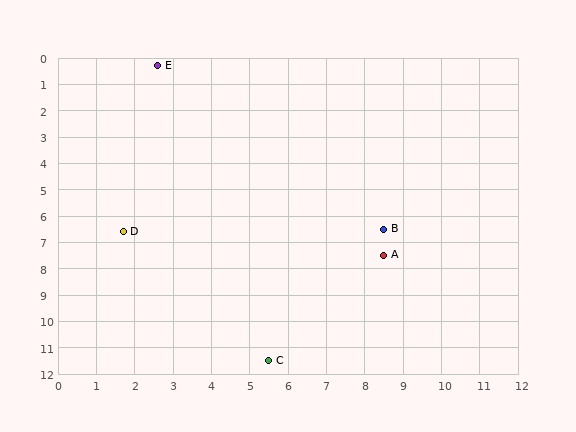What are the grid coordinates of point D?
Point D is at approximately (1.7, 6.6).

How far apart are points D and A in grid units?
Points D and A are about 6.9 grid units apart.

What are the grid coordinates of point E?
Point E is at approximately (2.6, 0.3).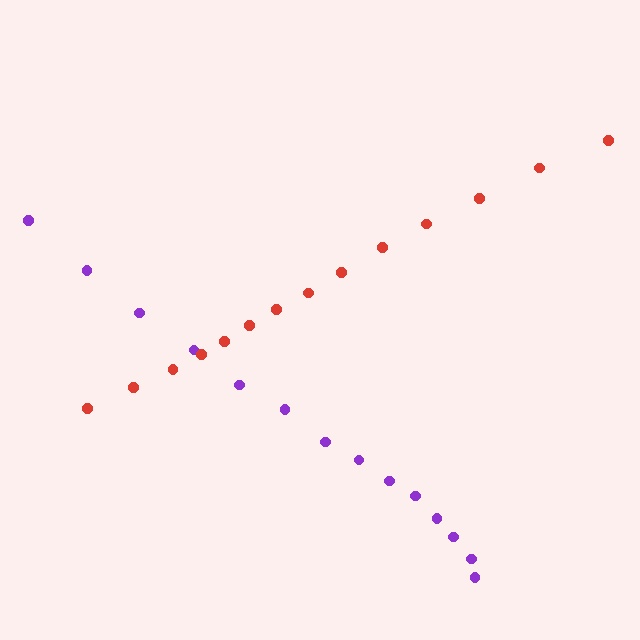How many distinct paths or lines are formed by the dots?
There are 2 distinct paths.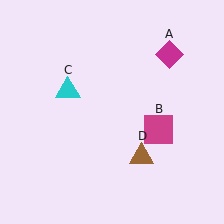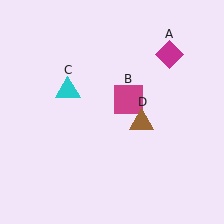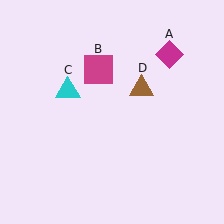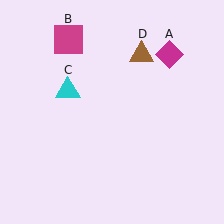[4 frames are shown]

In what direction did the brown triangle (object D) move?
The brown triangle (object D) moved up.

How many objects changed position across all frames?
2 objects changed position: magenta square (object B), brown triangle (object D).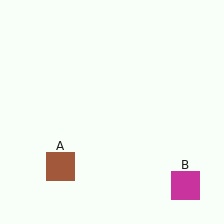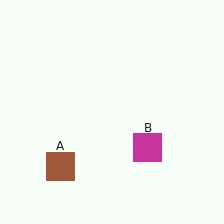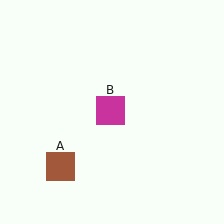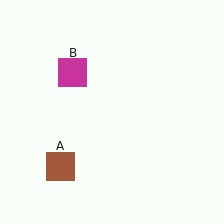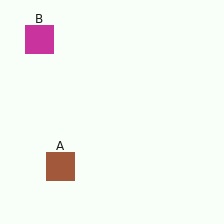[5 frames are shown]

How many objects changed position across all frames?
1 object changed position: magenta square (object B).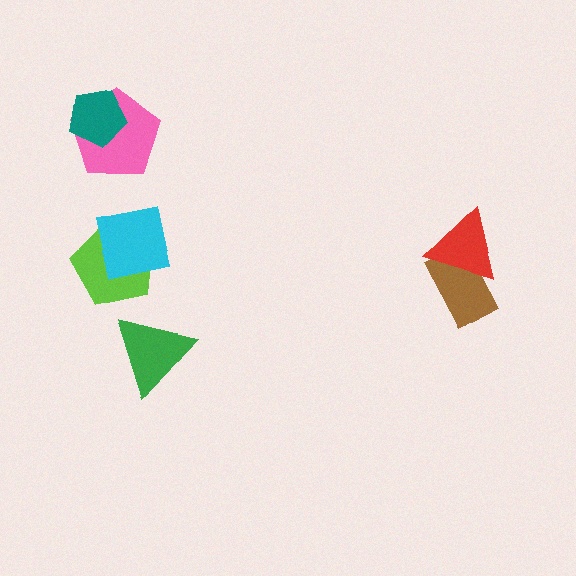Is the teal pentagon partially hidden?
No, no other shape covers it.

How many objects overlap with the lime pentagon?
1 object overlaps with the lime pentagon.